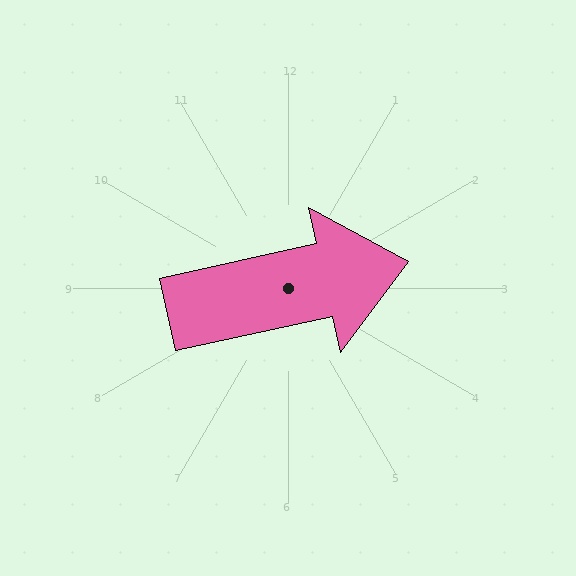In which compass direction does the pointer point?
East.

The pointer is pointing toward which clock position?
Roughly 3 o'clock.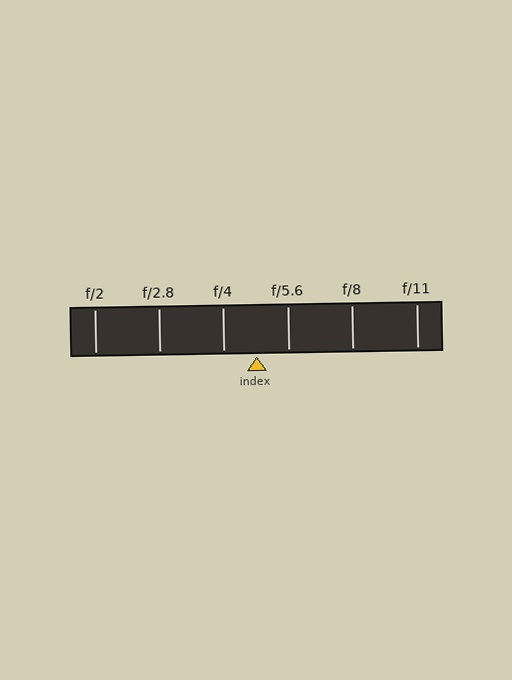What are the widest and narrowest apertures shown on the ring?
The widest aperture shown is f/2 and the narrowest is f/11.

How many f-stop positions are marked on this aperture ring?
There are 6 f-stop positions marked.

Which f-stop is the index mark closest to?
The index mark is closest to f/5.6.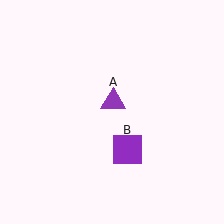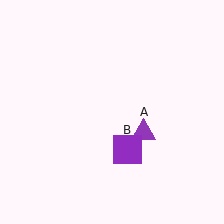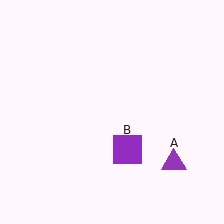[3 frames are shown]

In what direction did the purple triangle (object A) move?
The purple triangle (object A) moved down and to the right.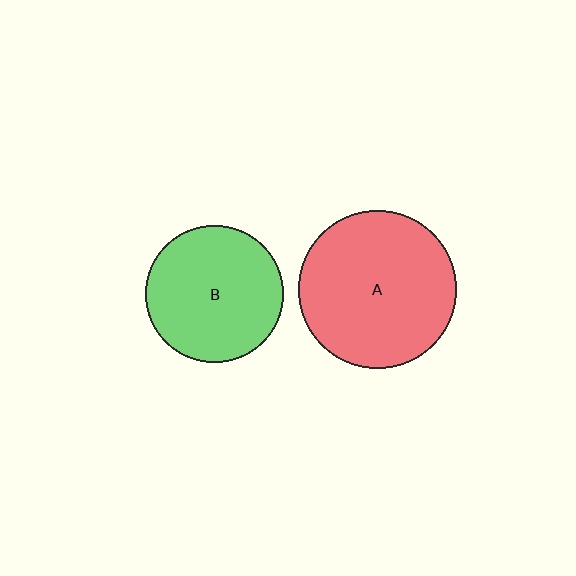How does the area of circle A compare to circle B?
Approximately 1.3 times.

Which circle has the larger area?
Circle A (red).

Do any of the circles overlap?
No, none of the circles overlap.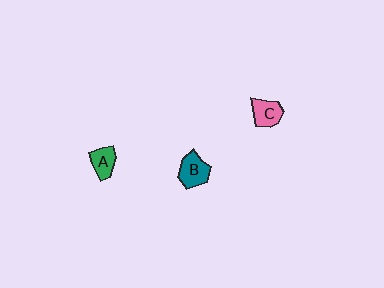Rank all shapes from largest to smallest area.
From largest to smallest: B (teal), C (pink), A (green).